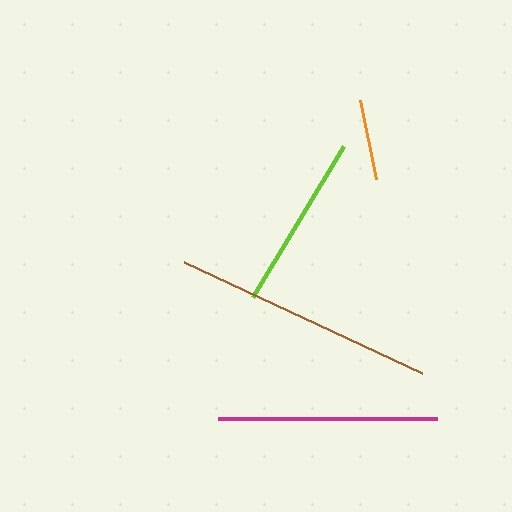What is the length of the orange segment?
The orange segment is approximately 81 pixels long.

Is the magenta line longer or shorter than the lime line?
The magenta line is longer than the lime line.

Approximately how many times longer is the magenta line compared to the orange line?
The magenta line is approximately 2.7 times the length of the orange line.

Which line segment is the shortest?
The orange line is the shortest at approximately 81 pixels.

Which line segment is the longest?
The brown line is the longest at approximately 263 pixels.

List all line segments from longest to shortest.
From longest to shortest: brown, magenta, lime, orange.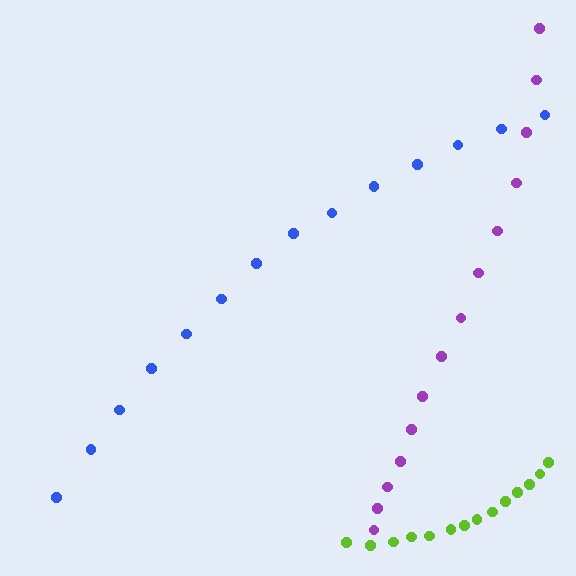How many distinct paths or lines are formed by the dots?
There are 3 distinct paths.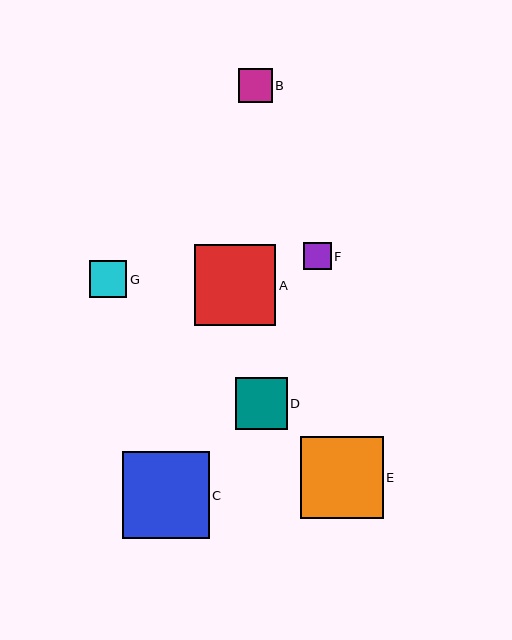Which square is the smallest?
Square F is the smallest with a size of approximately 27 pixels.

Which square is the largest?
Square C is the largest with a size of approximately 87 pixels.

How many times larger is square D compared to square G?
Square D is approximately 1.4 times the size of square G.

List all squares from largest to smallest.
From largest to smallest: C, E, A, D, G, B, F.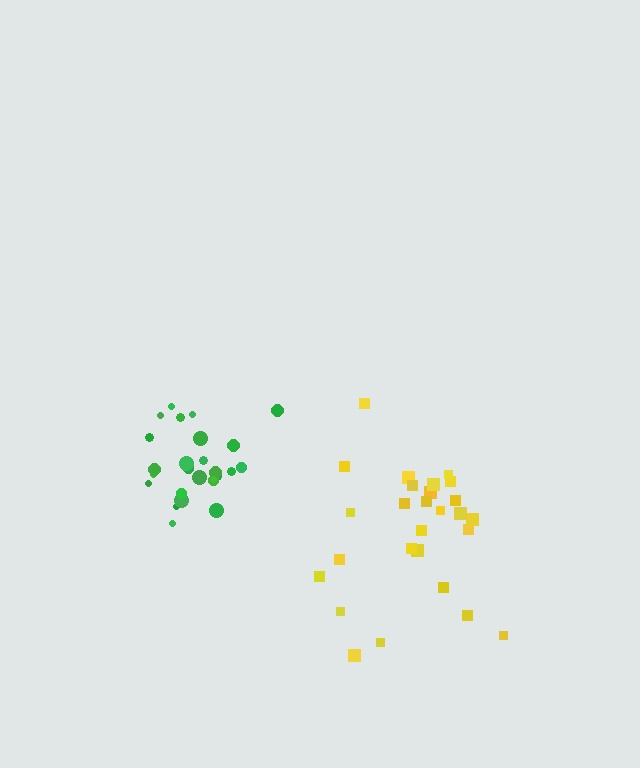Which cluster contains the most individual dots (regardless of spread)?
Yellow (27).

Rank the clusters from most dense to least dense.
green, yellow.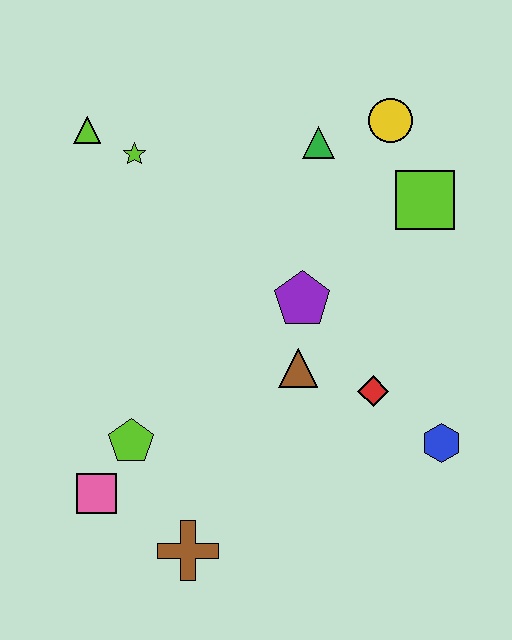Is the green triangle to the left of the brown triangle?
No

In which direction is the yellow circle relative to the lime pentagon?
The yellow circle is above the lime pentagon.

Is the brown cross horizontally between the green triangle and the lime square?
No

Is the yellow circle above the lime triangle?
Yes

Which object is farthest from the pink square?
The yellow circle is farthest from the pink square.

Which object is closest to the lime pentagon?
The pink square is closest to the lime pentagon.